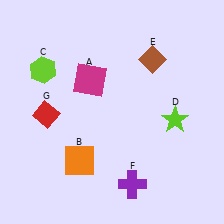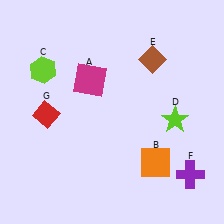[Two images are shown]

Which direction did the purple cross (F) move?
The purple cross (F) moved right.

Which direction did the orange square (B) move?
The orange square (B) moved right.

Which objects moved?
The objects that moved are: the orange square (B), the purple cross (F).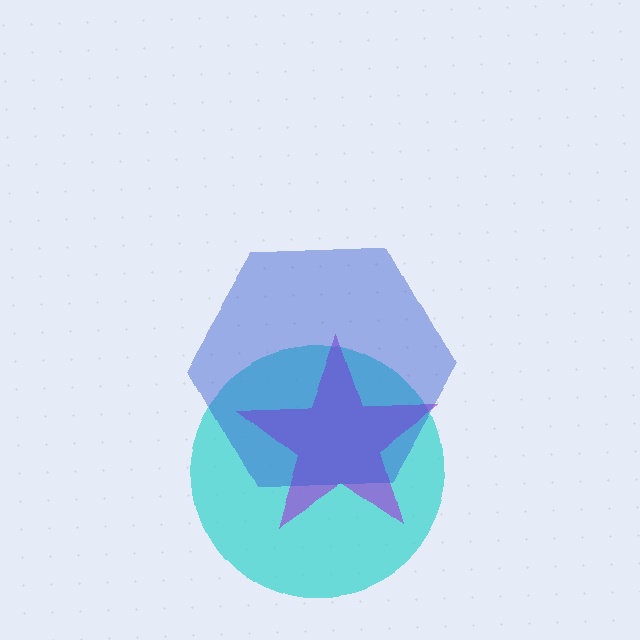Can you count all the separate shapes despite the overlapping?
Yes, there are 3 separate shapes.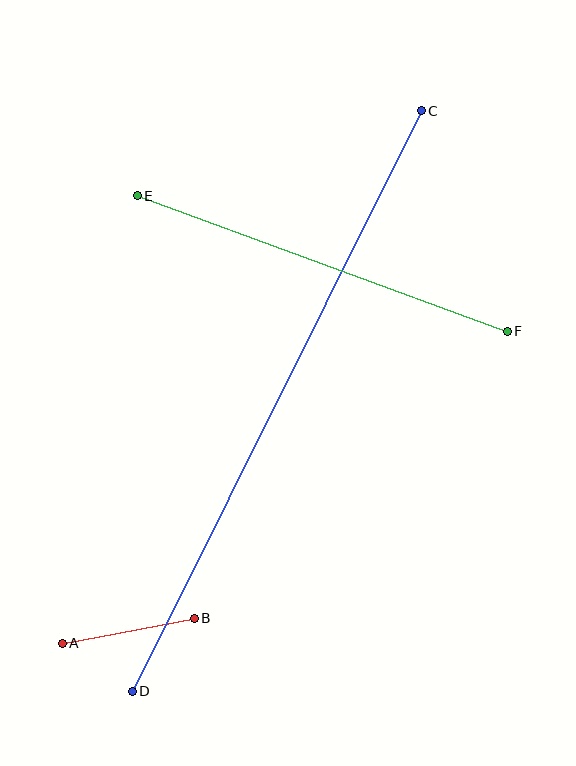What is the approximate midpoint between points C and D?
The midpoint is at approximately (277, 401) pixels.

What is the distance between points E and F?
The distance is approximately 394 pixels.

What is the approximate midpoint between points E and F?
The midpoint is at approximately (322, 264) pixels.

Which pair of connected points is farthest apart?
Points C and D are farthest apart.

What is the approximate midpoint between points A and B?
The midpoint is at approximately (128, 631) pixels.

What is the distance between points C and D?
The distance is approximately 648 pixels.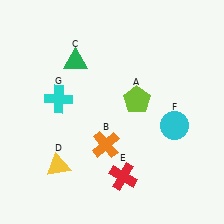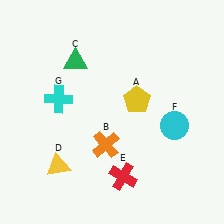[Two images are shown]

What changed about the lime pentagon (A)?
In Image 1, A is lime. In Image 2, it changed to yellow.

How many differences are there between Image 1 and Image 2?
There is 1 difference between the two images.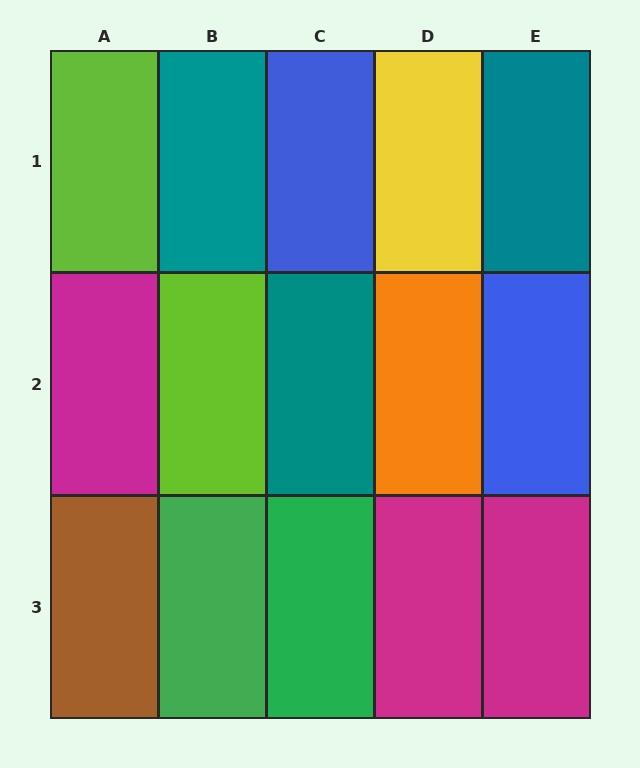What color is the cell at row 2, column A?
Magenta.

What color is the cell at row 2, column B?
Lime.